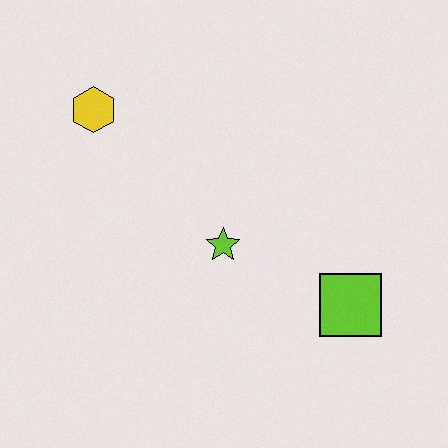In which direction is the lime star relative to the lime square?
The lime star is to the left of the lime square.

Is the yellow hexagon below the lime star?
No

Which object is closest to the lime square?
The lime star is closest to the lime square.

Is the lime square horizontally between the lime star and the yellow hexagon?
No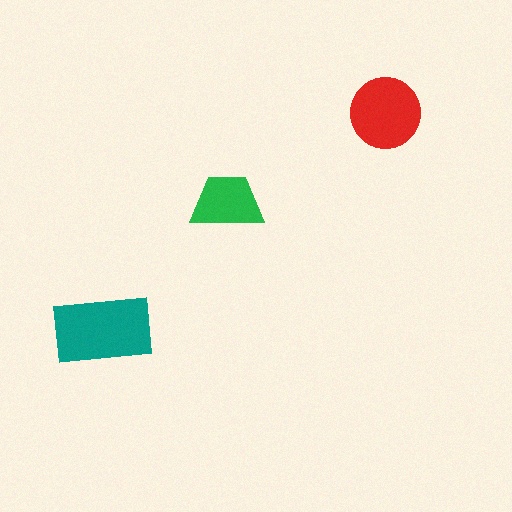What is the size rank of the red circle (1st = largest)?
2nd.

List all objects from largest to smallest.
The teal rectangle, the red circle, the green trapezoid.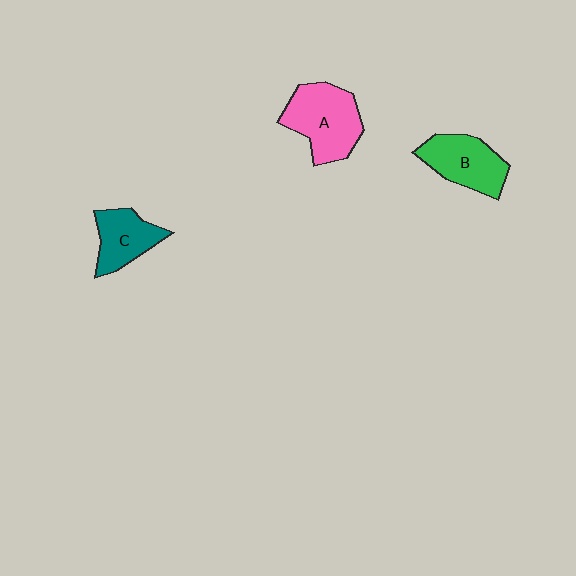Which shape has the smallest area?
Shape C (teal).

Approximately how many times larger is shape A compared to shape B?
Approximately 1.2 times.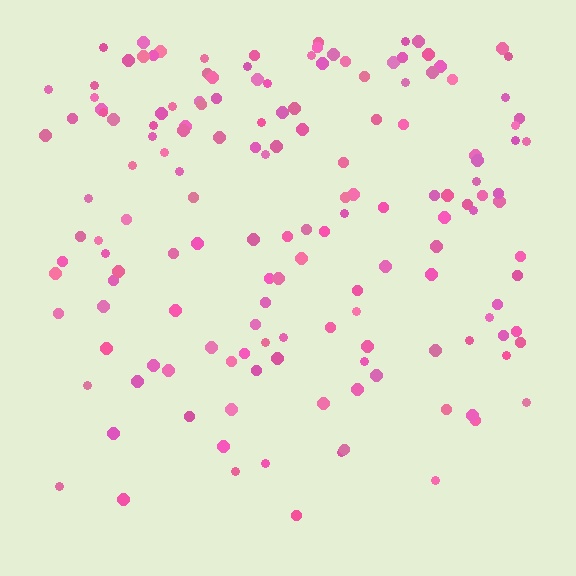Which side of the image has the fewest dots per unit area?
The bottom.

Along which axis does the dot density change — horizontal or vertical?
Vertical.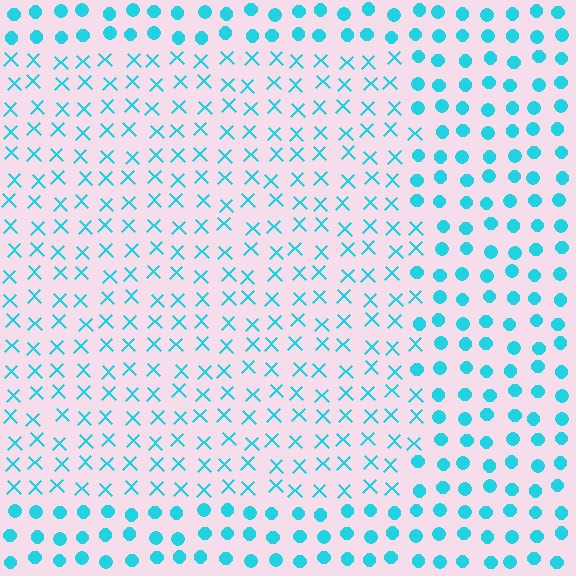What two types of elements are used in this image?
The image uses X marks inside the rectangle region and circles outside it.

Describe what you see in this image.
The image is filled with small cyan elements arranged in a uniform grid. A rectangle-shaped region contains X marks, while the surrounding area contains circles. The boundary is defined purely by the change in element shape.